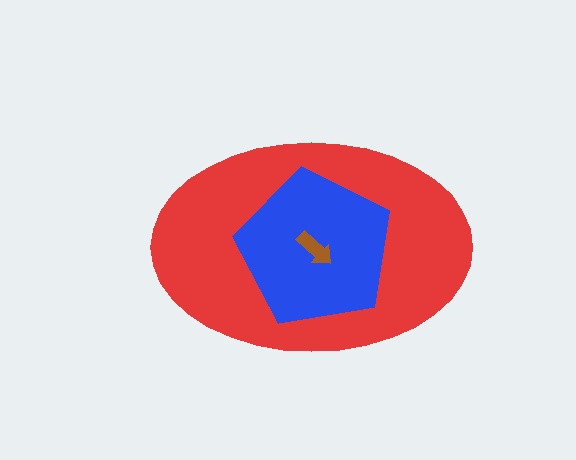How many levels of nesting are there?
3.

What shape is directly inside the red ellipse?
The blue pentagon.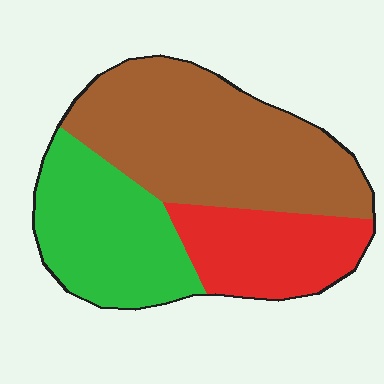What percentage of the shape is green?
Green covers roughly 30% of the shape.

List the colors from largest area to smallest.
From largest to smallest: brown, green, red.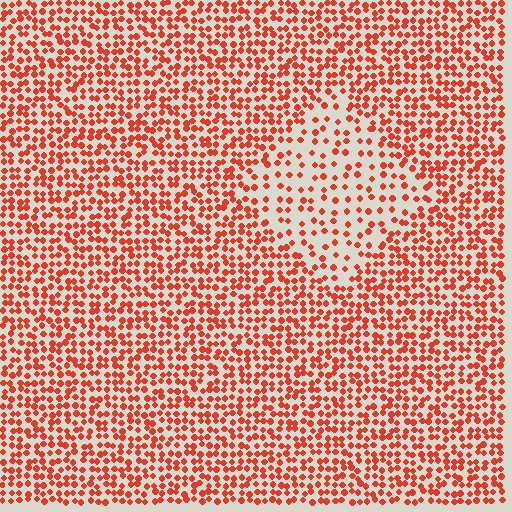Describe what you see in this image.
The image contains small red elements arranged at two different densities. A diamond-shaped region is visible where the elements are less densely packed than the surrounding area.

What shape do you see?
I see a diamond.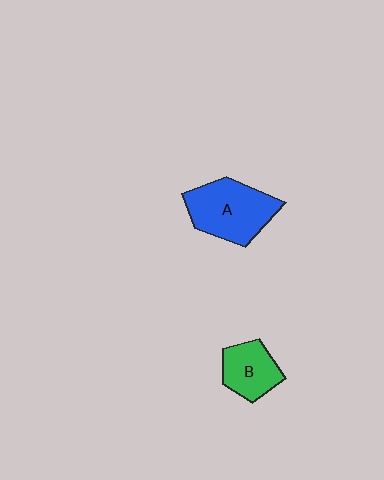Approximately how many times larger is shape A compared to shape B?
Approximately 1.6 times.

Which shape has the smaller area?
Shape B (green).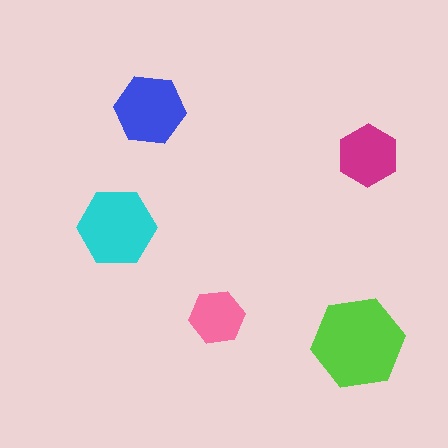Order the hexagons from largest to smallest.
the lime one, the cyan one, the blue one, the magenta one, the pink one.